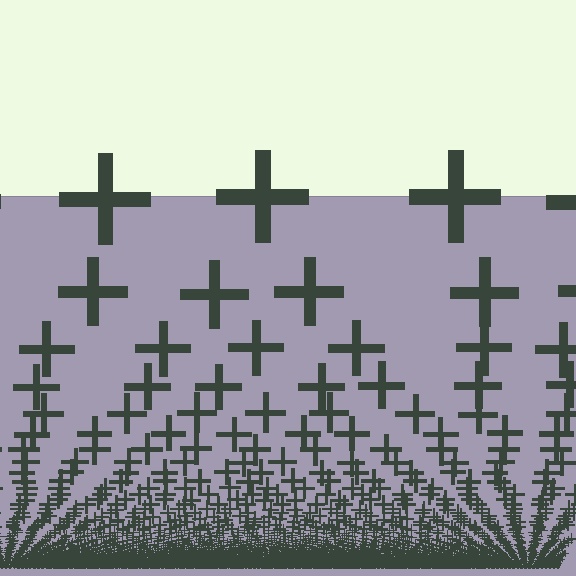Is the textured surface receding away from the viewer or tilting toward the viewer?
The surface appears to tilt toward the viewer. Texture elements get larger and sparser toward the top.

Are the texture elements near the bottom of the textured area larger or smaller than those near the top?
Smaller. The gradient is inverted — elements near the bottom are smaller and denser.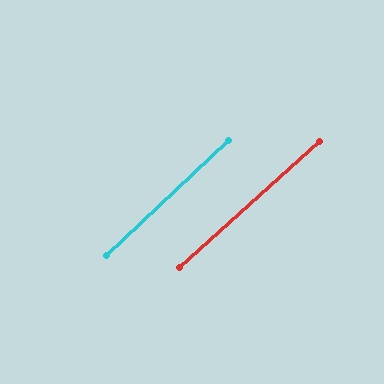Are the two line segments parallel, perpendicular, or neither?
Parallel — their directions differ by only 1.5°.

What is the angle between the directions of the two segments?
Approximately 1 degree.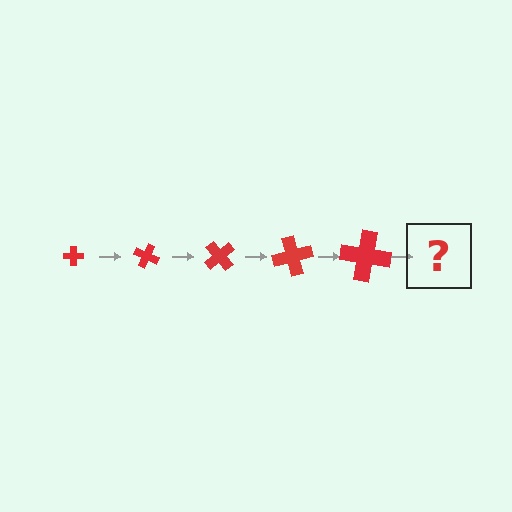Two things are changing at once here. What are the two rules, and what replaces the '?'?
The two rules are that the cross grows larger each step and it rotates 25 degrees each step. The '?' should be a cross, larger than the previous one and rotated 125 degrees from the start.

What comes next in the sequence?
The next element should be a cross, larger than the previous one and rotated 125 degrees from the start.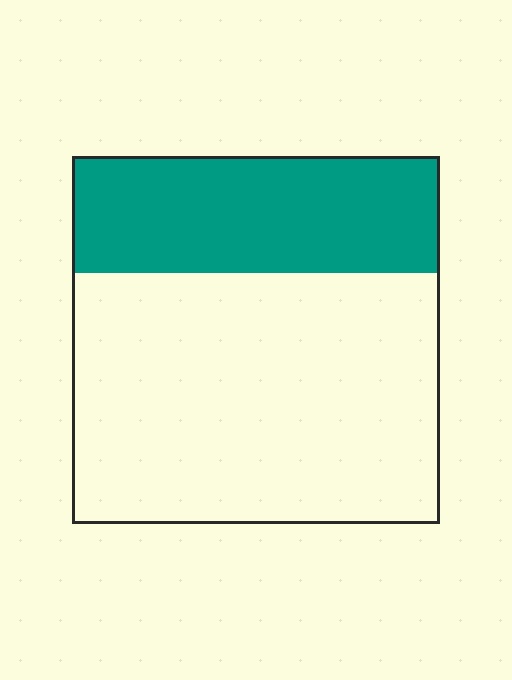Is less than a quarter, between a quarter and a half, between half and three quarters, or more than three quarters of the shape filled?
Between a quarter and a half.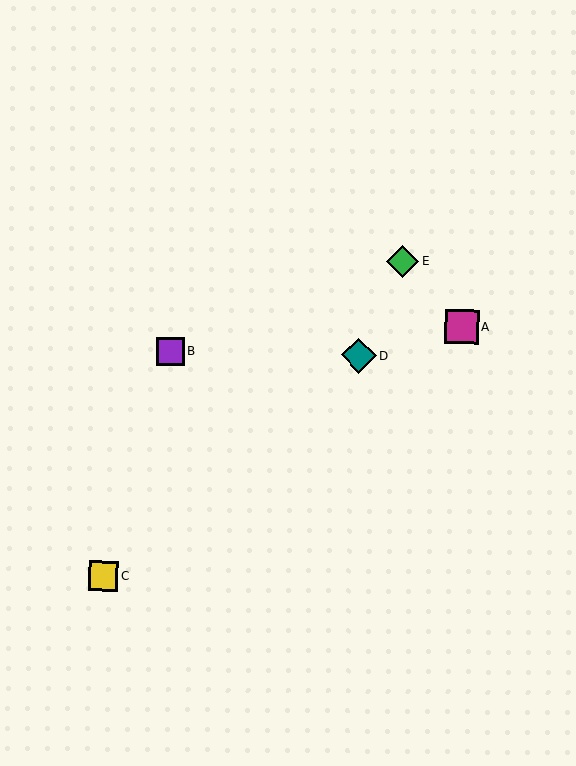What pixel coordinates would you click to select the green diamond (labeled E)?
Click at (402, 261) to select the green diamond E.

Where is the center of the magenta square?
The center of the magenta square is at (462, 327).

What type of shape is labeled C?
Shape C is a yellow square.